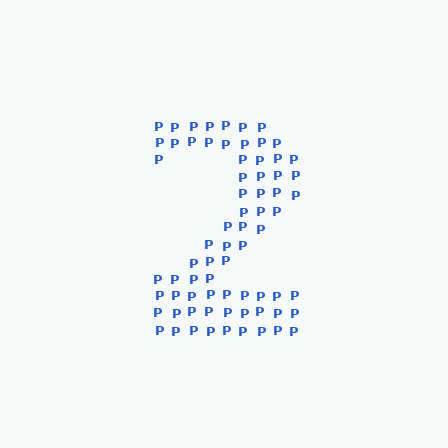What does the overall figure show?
The overall figure shows the digit 2.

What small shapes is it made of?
It is made of small letter P's.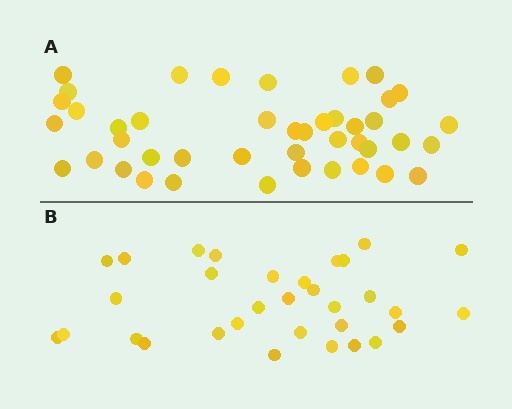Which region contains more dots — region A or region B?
Region A (the top region) has more dots.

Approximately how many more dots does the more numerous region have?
Region A has roughly 12 or so more dots than region B.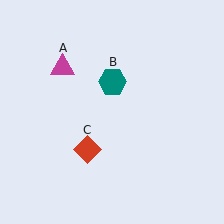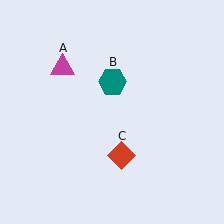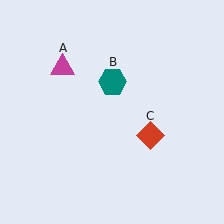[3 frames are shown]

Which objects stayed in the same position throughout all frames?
Magenta triangle (object A) and teal hexagon (object B) remained stationary.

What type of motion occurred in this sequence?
The red diamond (object C) rotated counterclockwise around the center of the scene.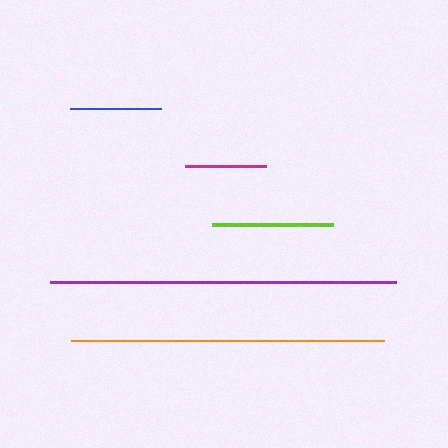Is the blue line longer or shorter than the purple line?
The purple line is longer than the blue line.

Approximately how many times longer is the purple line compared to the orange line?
The purple line is approximately 1.1 times the length of the orange line.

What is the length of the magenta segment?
The magenta segment is approximately 81 pixels long.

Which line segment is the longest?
The purple line is the longest at approximately 346 pixels.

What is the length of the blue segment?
The blue segment is approximately 91 pixels long.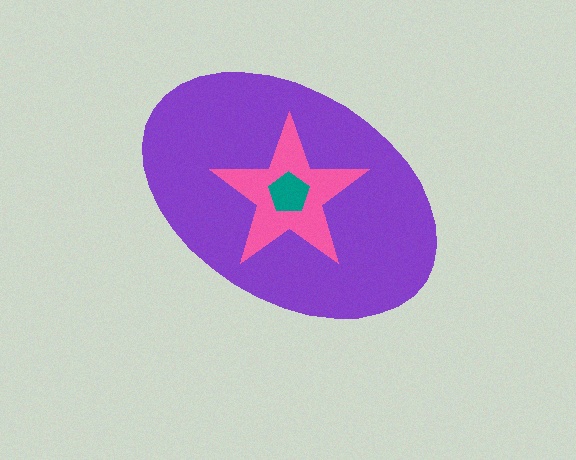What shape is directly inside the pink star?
The teal pentagon.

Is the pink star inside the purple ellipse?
Yes.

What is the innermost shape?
The teal pentagon.